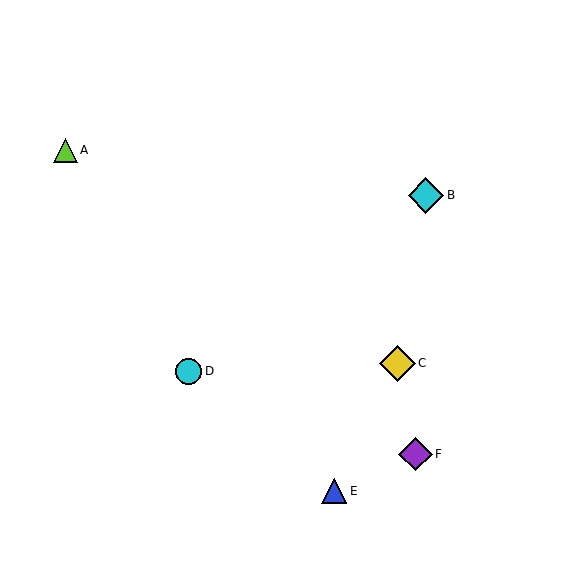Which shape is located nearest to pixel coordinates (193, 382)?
The cyan circle (labeled D) at (189, 372) is nearest to that location.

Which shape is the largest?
The yellow diamond (labeled C) is the largest.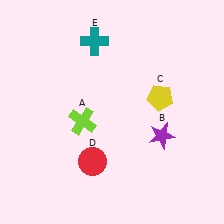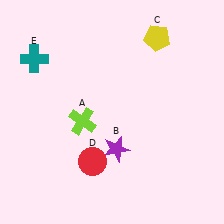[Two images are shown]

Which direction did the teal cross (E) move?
The teal cross (E) moved left.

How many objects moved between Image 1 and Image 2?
3 objects moved between the two images.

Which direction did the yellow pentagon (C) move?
The yellow pentagon (C) moved up.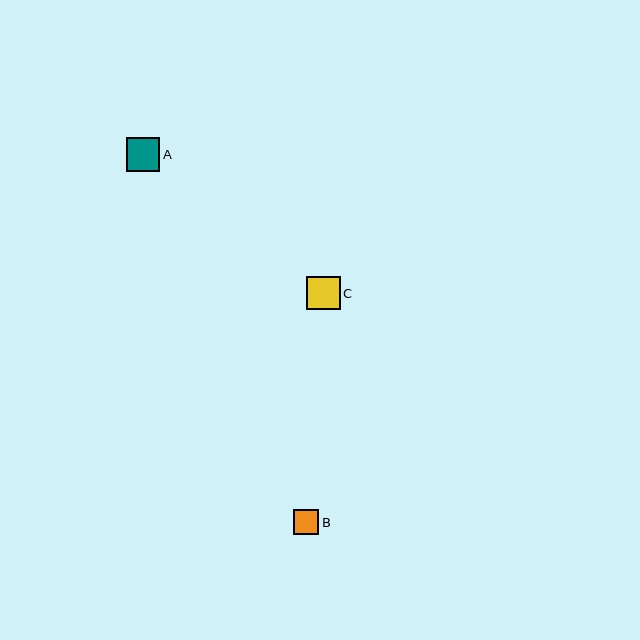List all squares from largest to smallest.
From largest to smallest: C, A, B.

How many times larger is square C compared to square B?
Square C is approximately 1.3 times the size of square B.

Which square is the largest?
Square C is the largest with a size of approximately 34 pixels.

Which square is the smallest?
Square B is the smallest with a size of approximately 25 pixels.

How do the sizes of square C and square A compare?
Square C and square A are approximately the same size.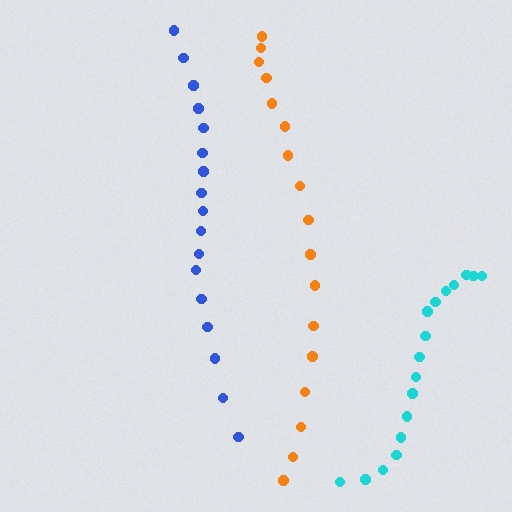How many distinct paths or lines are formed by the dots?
There are 3 distinct paths.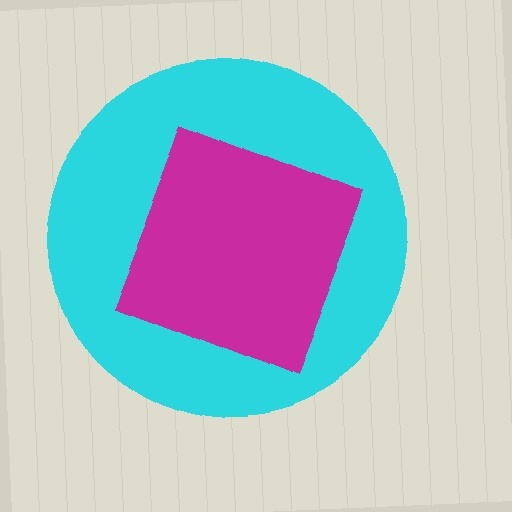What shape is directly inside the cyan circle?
The magenta diamond.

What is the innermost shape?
The magenta diamond.